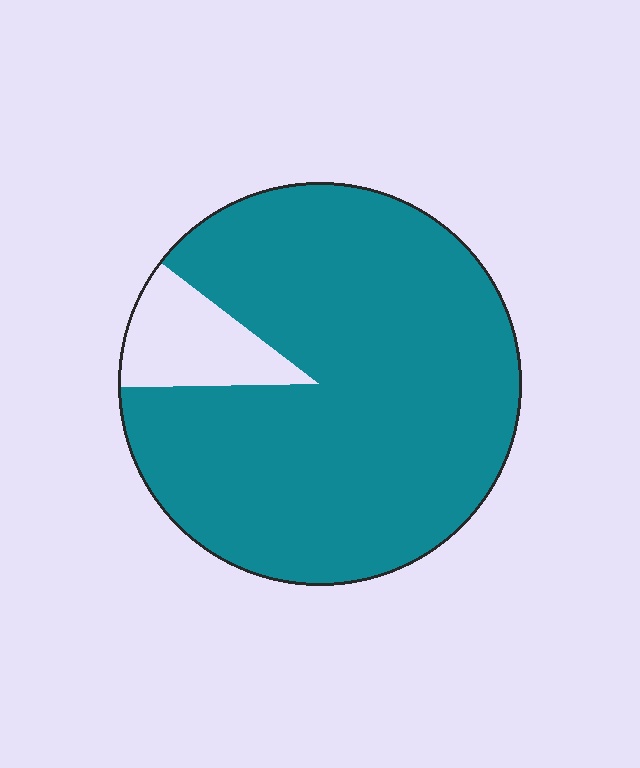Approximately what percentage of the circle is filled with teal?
Approximately 90%.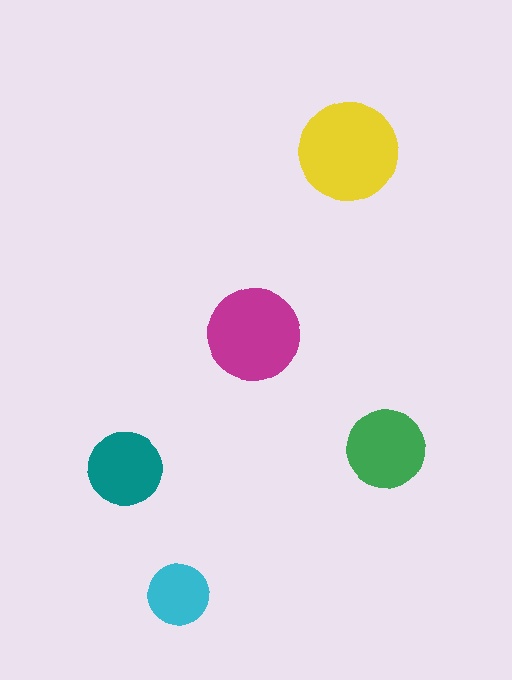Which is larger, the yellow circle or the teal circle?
The yellow one.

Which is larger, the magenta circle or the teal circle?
The magenta one.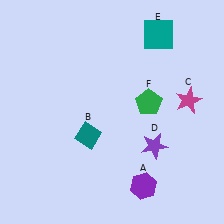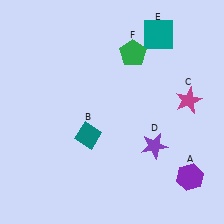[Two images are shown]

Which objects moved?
The objects that moved are: the purple hexagon (A), the green pentagon (F).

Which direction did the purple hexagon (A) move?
The purple hexagon (A) moved right.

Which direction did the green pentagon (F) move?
The green pentagon (F) moved up.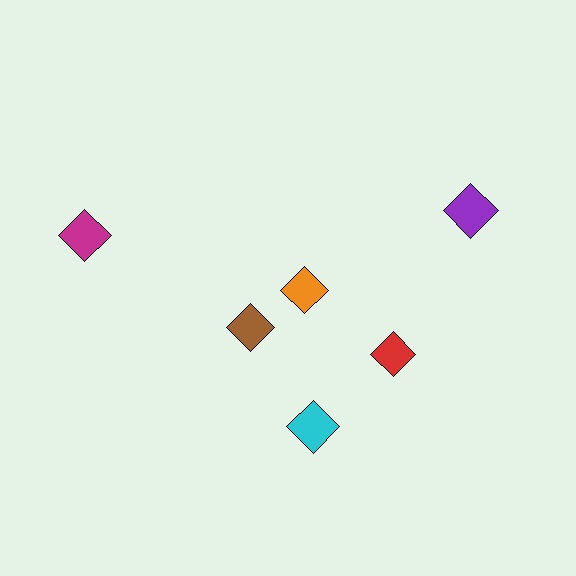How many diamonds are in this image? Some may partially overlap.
There are 6 diamonds.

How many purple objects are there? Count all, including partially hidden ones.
There is 1 purple object.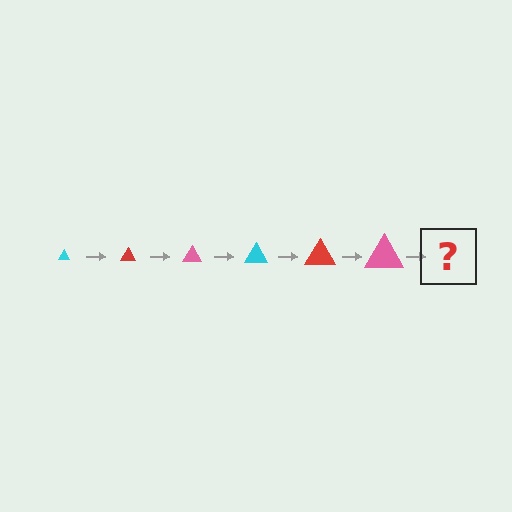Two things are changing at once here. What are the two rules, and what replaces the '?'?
The two rules are that the triangle grows larger each step and the color cycles through cyan, red, and pink. The '?' should be a cyan triangle, larger than the previous one.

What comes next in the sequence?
The next element should be a cyan triangle, larger than the previous one.